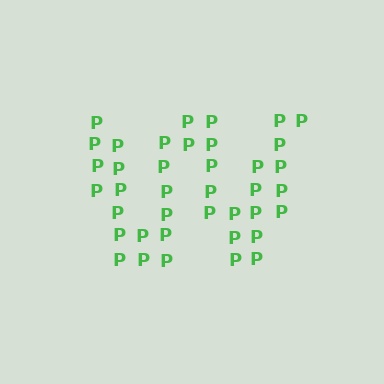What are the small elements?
The small elements are letter P's.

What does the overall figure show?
The overall figure shows the letter W.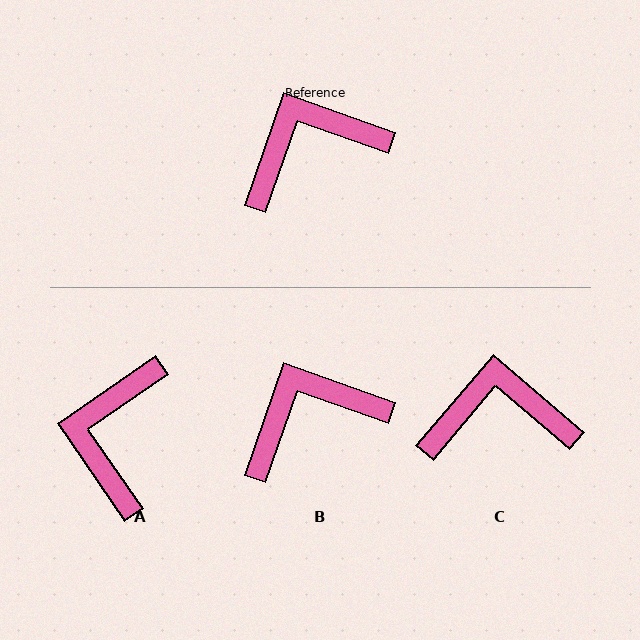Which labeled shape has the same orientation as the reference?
B.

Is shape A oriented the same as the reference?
No, it is off by about 54 degrees.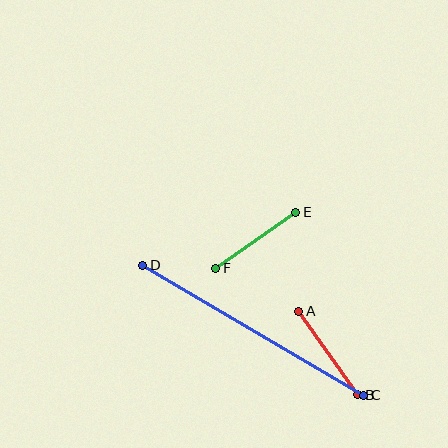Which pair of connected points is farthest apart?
Points C and D are farthest apart.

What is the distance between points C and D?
The distance is approximately 256 pixels.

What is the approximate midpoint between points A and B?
The midpoint is at approximately (328, 353) pixels.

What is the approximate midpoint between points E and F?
The midpoint is at approximately (256, 240) pixels.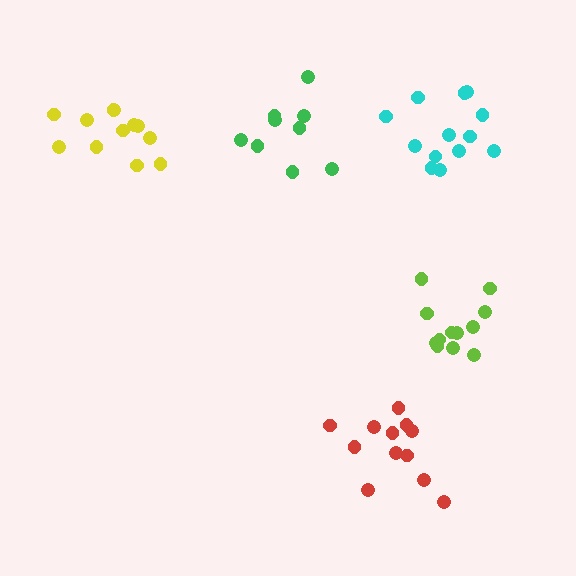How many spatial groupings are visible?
There are 5 spatial groupings.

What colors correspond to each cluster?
The clusters are colored: green, red, lime, yellow, cyan.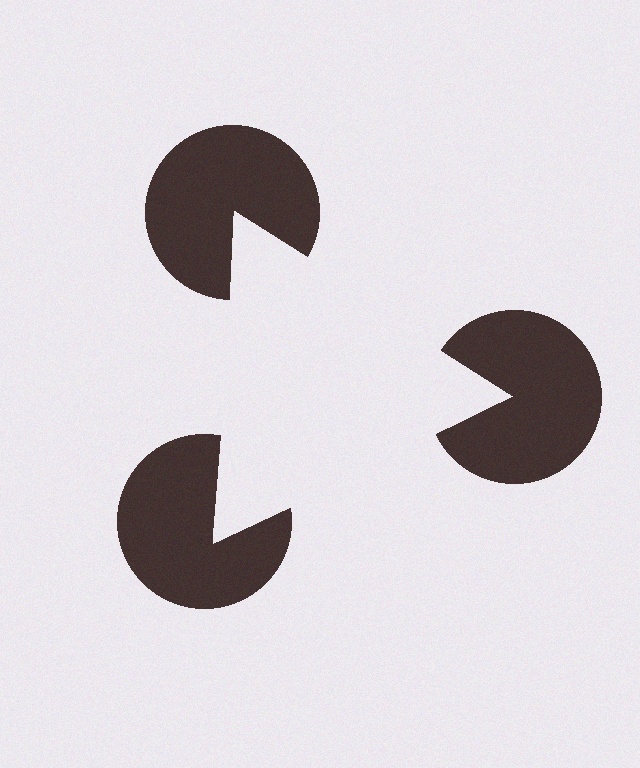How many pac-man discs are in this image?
There are 3 — one at each vertex of the illusory triangle.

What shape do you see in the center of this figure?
An illusory triangle — its edges are inferred from the aligned wedge cuts in the pac-man discs, not physically drawn.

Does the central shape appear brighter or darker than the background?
It typically appears slightly brighter than the background, even though no actual brightness change is drawn.